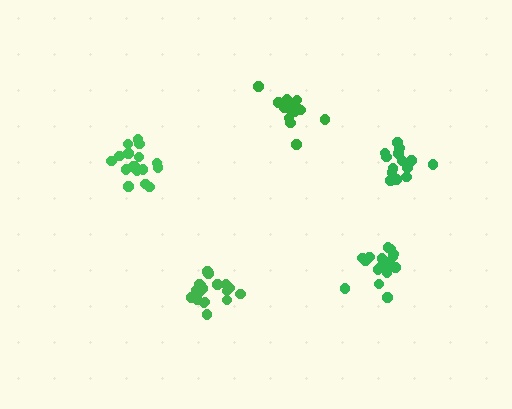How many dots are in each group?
Group 1: 18 dots, Group 2: 18 dots, Group 3: 15 dots, Group 4: 18 dots, Group 5: 17 dots (86 total).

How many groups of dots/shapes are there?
There are 5 groups.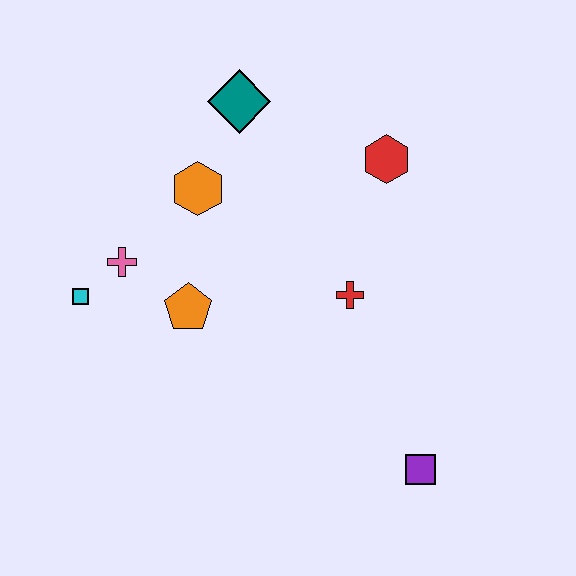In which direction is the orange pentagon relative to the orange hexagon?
The orange pentagon is below the orange hexagon.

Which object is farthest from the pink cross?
The purple square is farthest from the pink cross.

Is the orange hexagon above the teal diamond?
No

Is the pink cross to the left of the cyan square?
No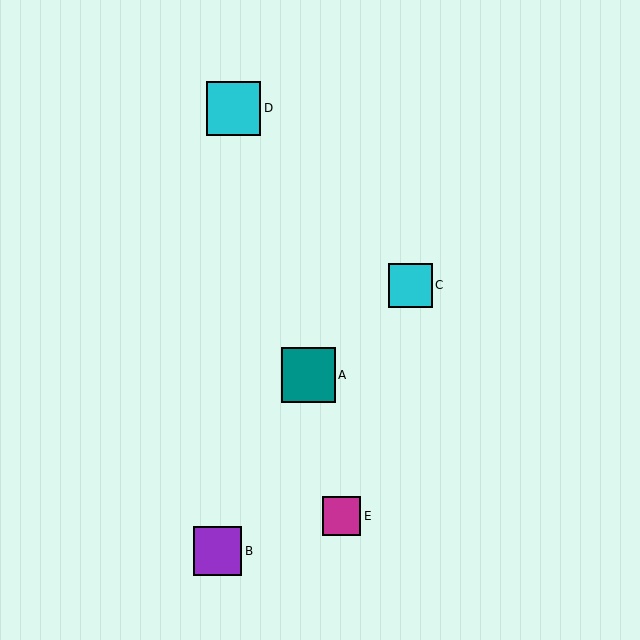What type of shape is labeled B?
Shape B is a purple square.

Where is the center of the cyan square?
The center of the cyan square is at (410, 285).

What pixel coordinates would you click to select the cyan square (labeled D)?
Click at (234, 108) to select the cyan square D.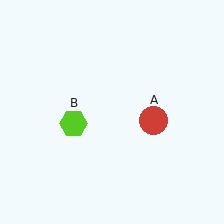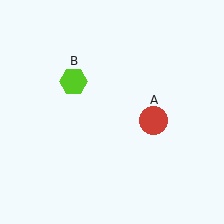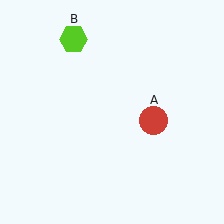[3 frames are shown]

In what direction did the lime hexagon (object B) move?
The lime hexagon (object B) moved up.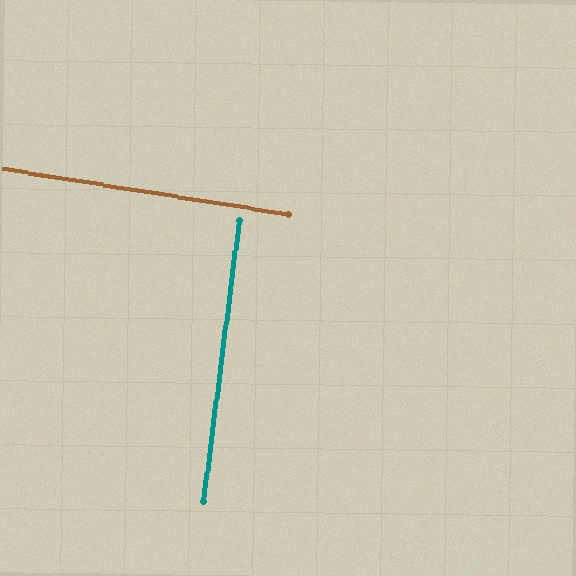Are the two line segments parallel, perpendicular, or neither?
Perpendicular — they meet at approximately 88°.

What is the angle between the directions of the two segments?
Approximately 88 degrees.